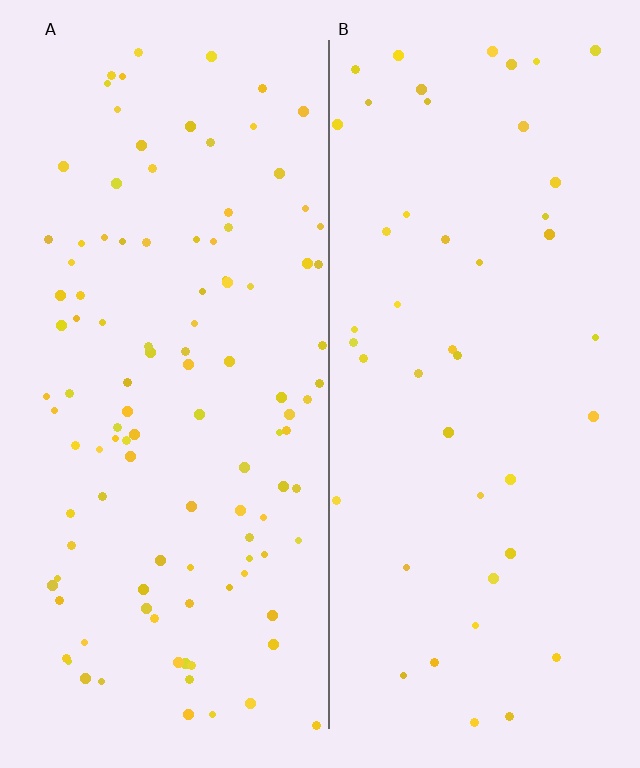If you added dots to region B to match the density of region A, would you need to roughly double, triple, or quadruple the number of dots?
Approximately double.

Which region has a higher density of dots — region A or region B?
A (the left).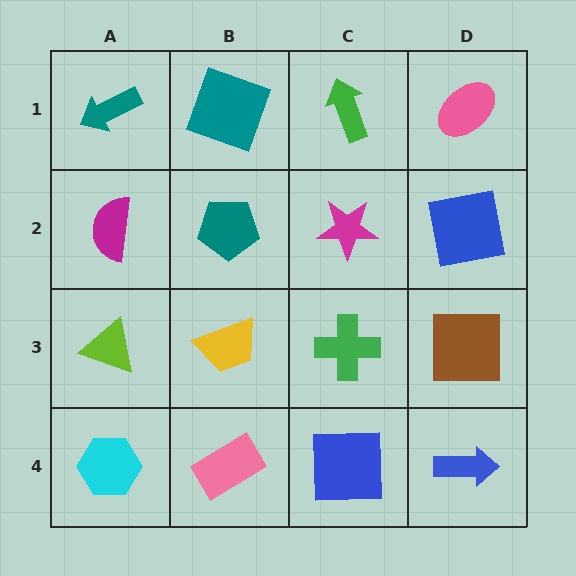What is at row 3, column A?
A lime triangle.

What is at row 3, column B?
A yellow trapezoid.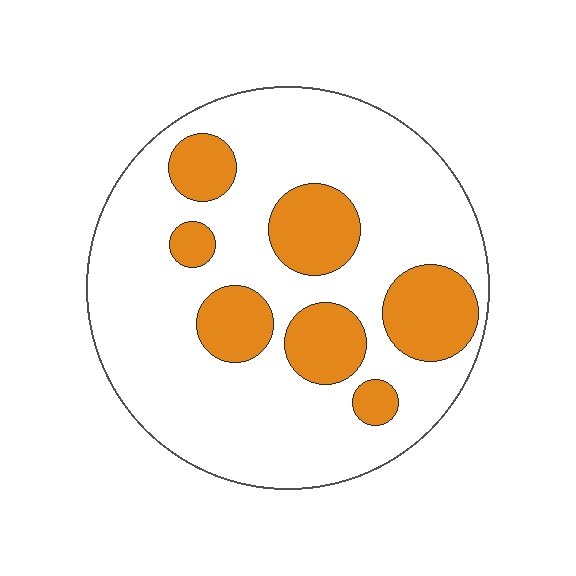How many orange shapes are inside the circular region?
7.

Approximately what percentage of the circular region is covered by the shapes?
Approximately 25%.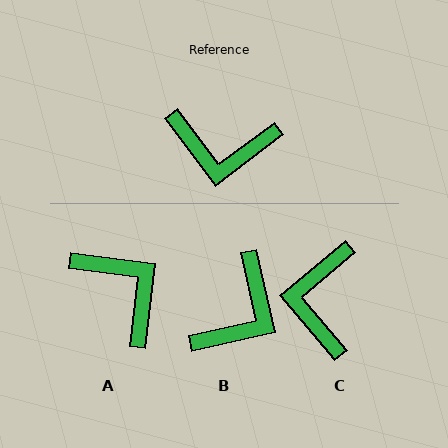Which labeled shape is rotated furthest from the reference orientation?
A, about 136 degrees away.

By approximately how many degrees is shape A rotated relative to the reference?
Approximately 136 degrees counter-clockwise.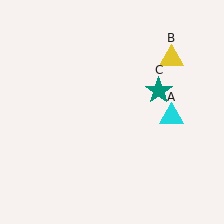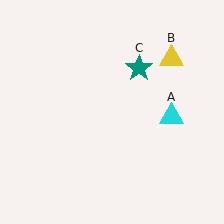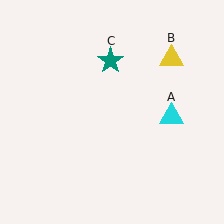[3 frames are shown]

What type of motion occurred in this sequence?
The teal star (object C) rotated counterclockwise around the center of the scene.